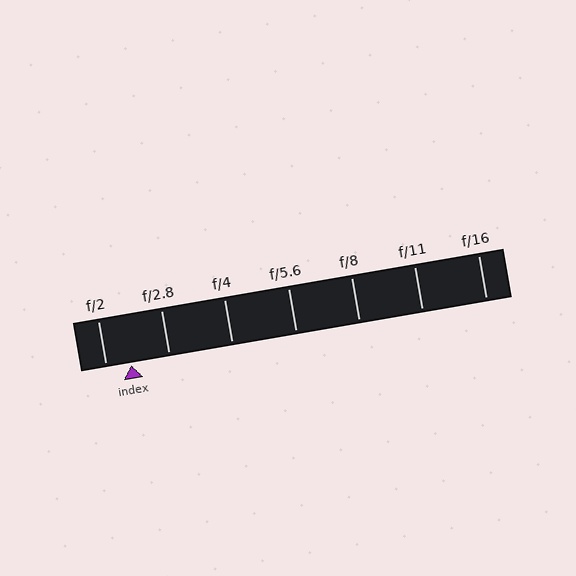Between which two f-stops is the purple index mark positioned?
The index mark is between f/2 and f/2.8.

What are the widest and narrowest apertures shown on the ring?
The widest aperture shown is f/2 and the narrowest is f/16.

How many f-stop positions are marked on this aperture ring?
There are 7 f-stop positions marked.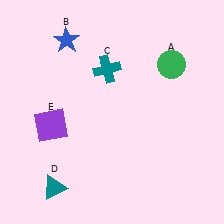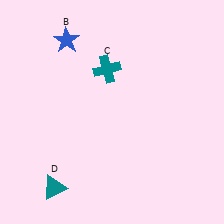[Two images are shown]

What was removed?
The green circle (A), the purple square (E) were removed in Image 2.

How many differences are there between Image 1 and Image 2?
There are 2 differences between the two images.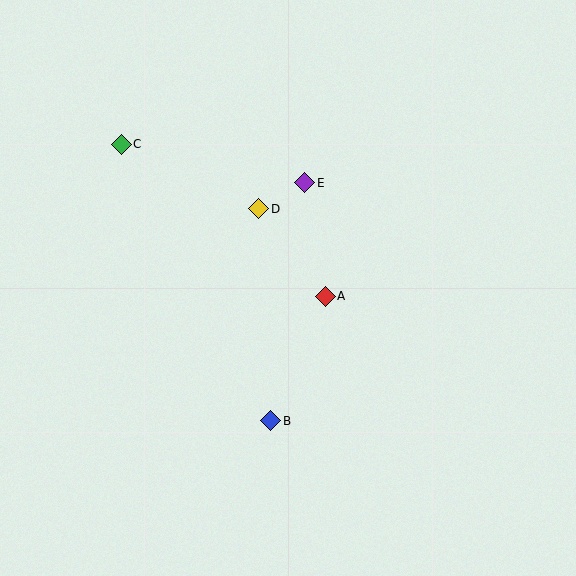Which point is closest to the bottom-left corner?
Point B is closest to the bottom-left corner.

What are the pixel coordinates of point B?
Point B is at (271, 421).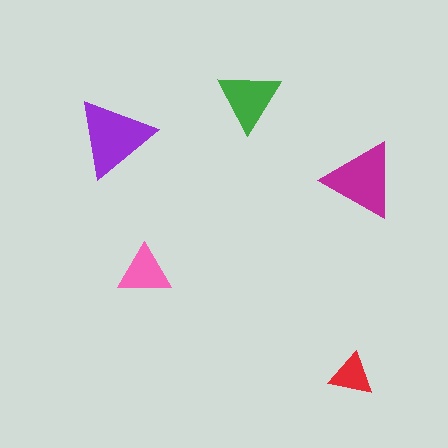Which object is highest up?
The green triangle is topmost.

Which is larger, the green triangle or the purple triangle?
The purple one.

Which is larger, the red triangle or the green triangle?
The green one.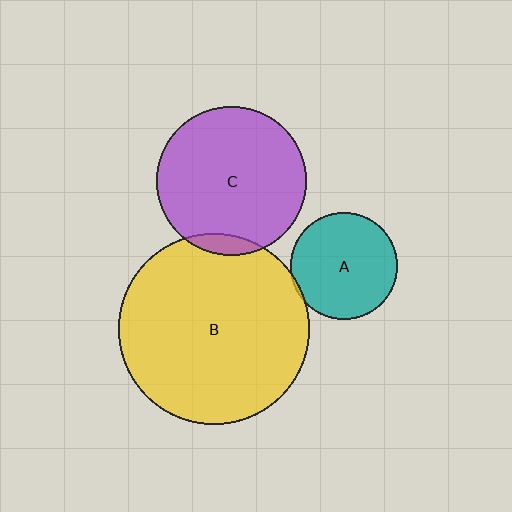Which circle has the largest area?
Circle B (yellow).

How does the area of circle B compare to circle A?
Approximately 3.2 times.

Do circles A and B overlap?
Yes.